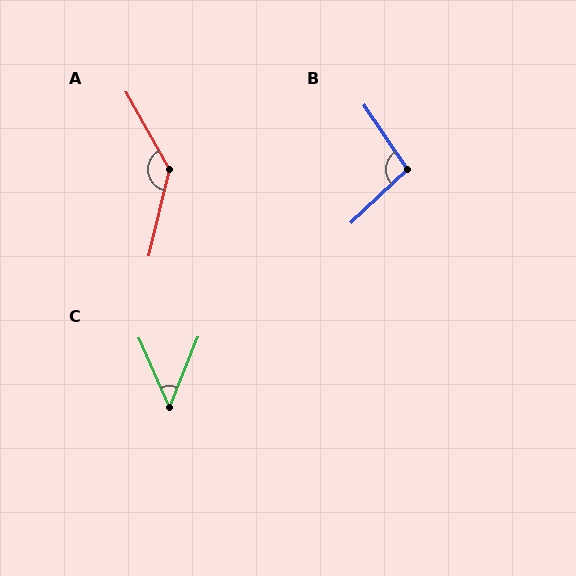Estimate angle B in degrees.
Approximately 100 degrees.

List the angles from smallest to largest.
C (46°), B (100°), A (137°).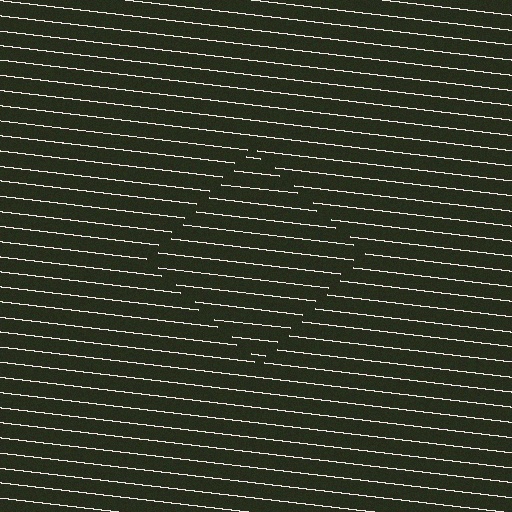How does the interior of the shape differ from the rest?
The interior of the shape contains the same grating, shifted by half a period — the contour is defined by the phase discontinuity where line-ends from the inner and outer gratings abut.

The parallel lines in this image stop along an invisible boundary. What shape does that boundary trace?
An illusory square. The interior of the shape contains the same grating, shifted by half a period — the contour is defined by the phase discontinuity where line-ends from the inner and outer gratings abut.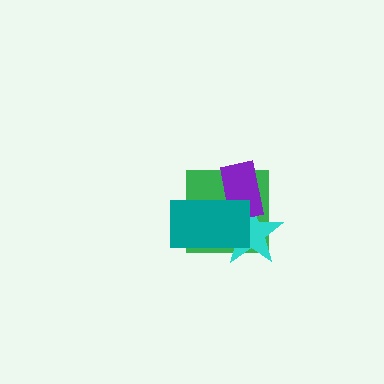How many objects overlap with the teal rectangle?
3 objects overlap with the teal rectangle.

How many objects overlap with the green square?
3 objects overlap with the green square.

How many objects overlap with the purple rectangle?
3 objects overlap with the purple rectangle.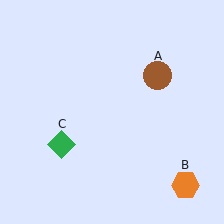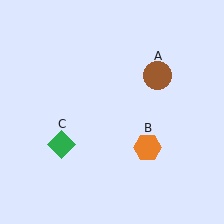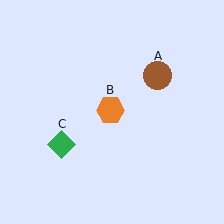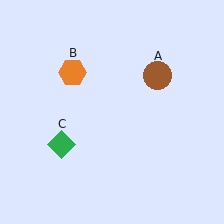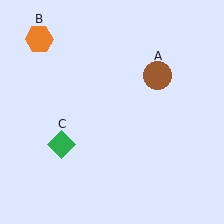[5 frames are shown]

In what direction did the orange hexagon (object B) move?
The orange hexagon (object B) moved up and to the left.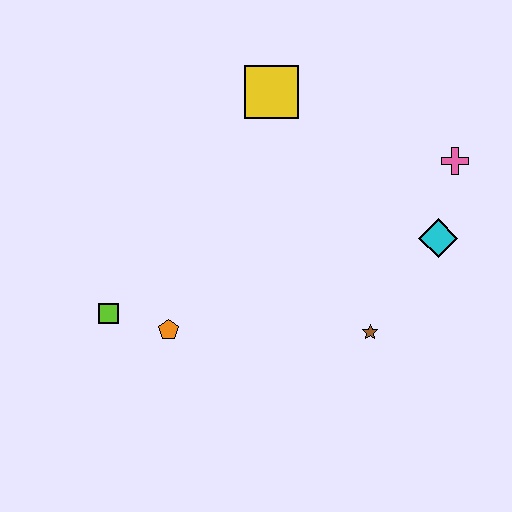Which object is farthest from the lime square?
The pink cross is farthest from the lime square.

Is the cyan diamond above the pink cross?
No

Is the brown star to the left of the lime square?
No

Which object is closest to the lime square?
The orange pentagon is closest to the lime square.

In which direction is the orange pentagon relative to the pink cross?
The orange pentagon is to the left of the pink cross.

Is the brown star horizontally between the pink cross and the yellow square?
Yes